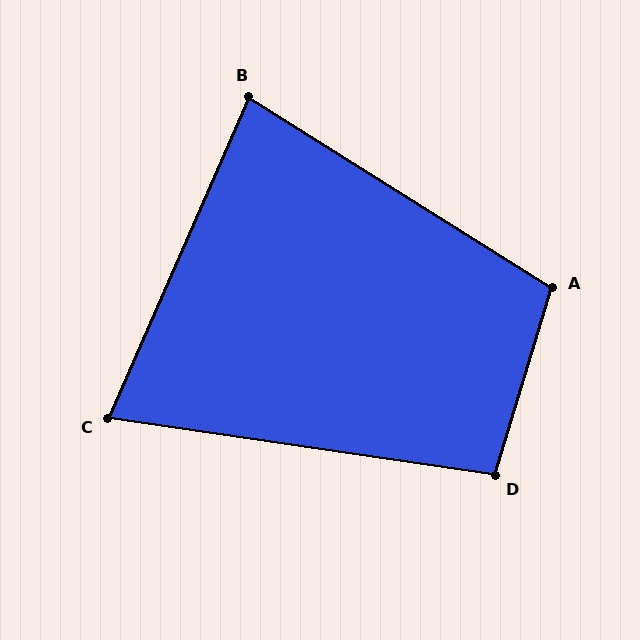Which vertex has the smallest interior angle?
C, at approximately 75 degrees.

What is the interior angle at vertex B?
Approximately 82 degrees (acute).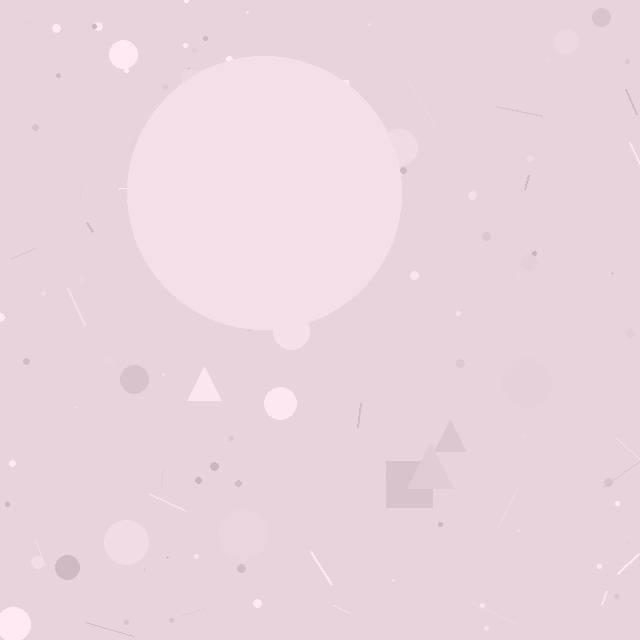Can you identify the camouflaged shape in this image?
The camouflaged shape is a circle.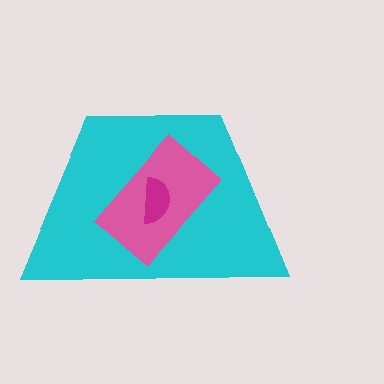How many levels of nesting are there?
3.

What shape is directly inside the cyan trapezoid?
The pink rectangle.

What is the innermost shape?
The magenta semicircle.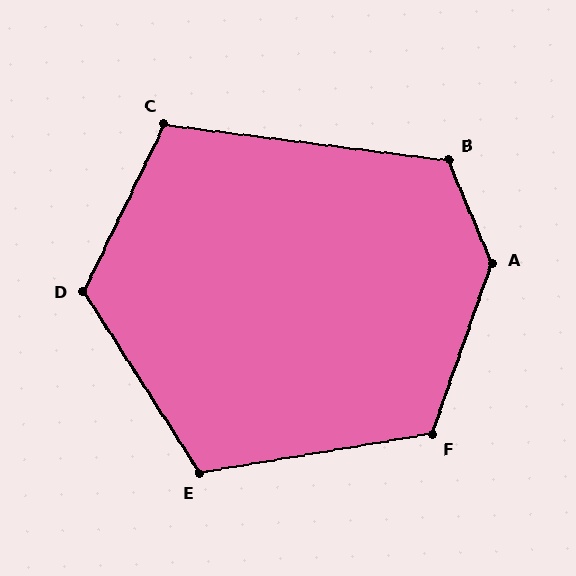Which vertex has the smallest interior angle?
C, at approximately 109 degrees.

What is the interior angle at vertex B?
Approximately 120 degrees (obtuse).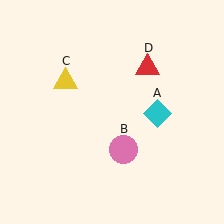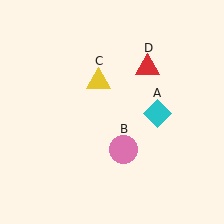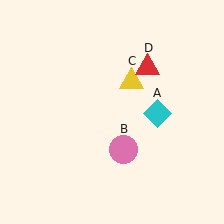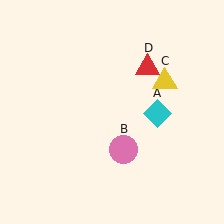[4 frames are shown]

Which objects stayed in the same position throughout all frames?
Cyan diamond (object A) and pink circle (object B) and red triangle (object D) remained stationary.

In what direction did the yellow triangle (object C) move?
The yellow triangle (object C) moved right.